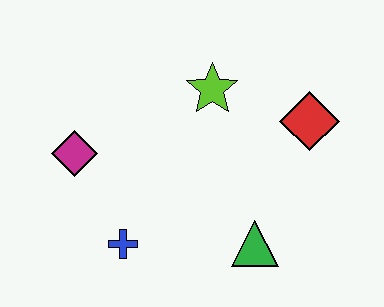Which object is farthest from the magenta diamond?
The red diamond is farthest from the magenta diamond.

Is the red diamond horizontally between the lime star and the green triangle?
No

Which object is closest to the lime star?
The red diamond is closest to the lime star.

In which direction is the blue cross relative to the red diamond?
The blue cross is to the left of the red diamond.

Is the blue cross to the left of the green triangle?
Yes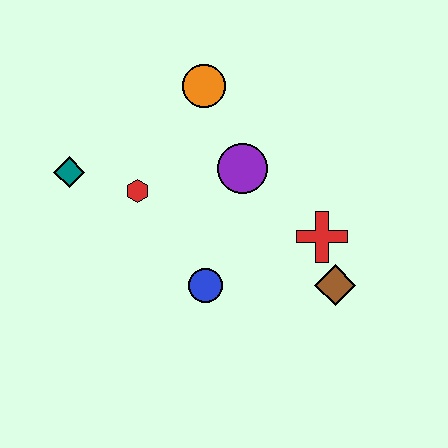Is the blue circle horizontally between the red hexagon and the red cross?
Yes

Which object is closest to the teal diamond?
The red hexagon is closest to the teal diamond.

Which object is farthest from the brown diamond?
The teal diamond is farthest from the brown diamond.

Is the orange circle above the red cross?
Yes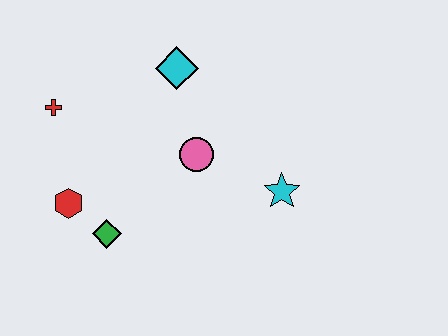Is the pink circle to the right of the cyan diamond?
Yes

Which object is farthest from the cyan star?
The red cross is farthest from the cyan star.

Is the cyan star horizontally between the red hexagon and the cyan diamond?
No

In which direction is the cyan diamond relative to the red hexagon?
The cyan diamond is above the red hexagon.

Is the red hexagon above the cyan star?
No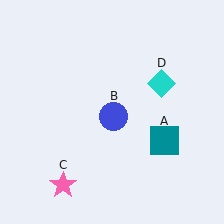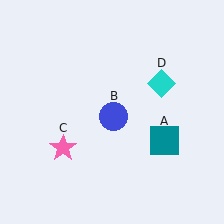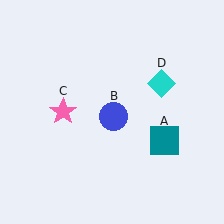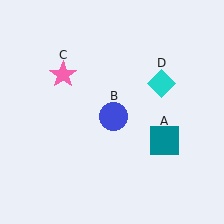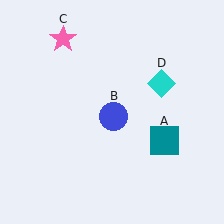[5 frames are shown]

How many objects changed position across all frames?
1 object changed position: pink star (object C).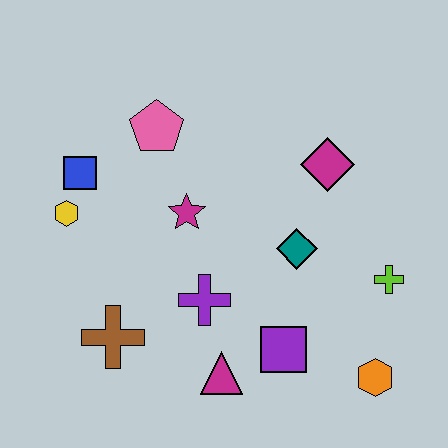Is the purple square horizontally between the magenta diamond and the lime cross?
No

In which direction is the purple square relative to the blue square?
The purple square is to the right of the blue square.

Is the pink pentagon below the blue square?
No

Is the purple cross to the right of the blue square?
Yes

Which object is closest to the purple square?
The magenta triangle is closest to the purple square.